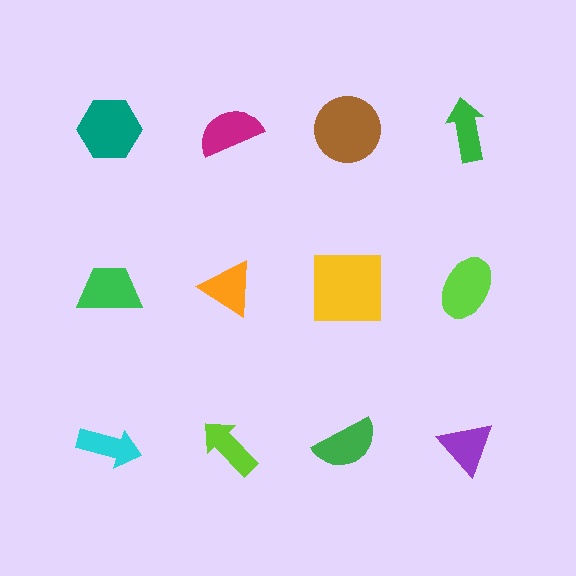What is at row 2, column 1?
A green trapezoid.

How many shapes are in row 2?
4 shapes.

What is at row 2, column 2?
An orange triangle.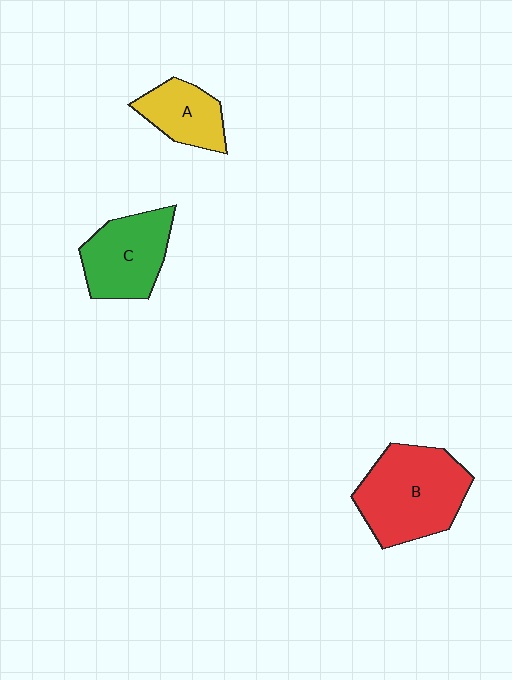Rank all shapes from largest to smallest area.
From largest to smallest: B (red), C (green), A (yellow).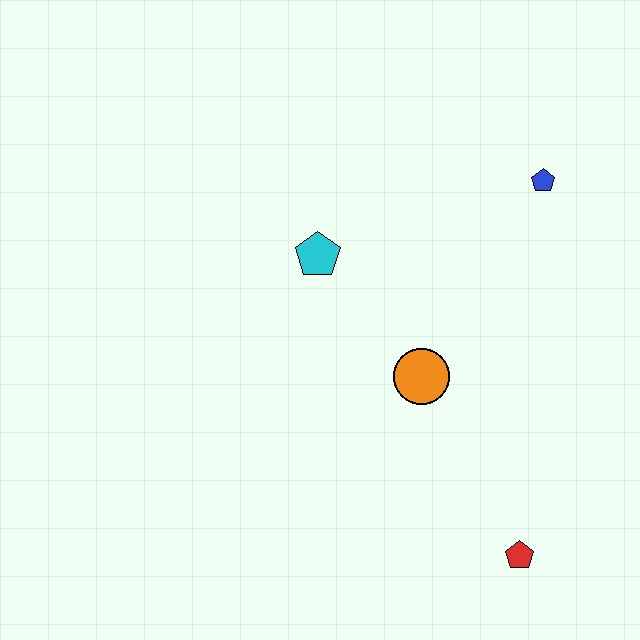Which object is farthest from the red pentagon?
The blue pentagon is farthest from the red pentagon.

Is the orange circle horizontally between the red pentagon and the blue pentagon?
No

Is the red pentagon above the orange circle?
No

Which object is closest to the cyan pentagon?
The orange circle is closest to the cyan pentagon.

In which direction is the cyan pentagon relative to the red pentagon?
The cyan pentagon is above the red pentagon.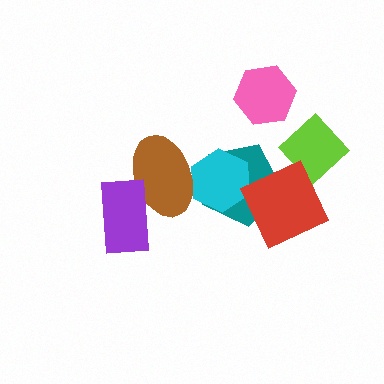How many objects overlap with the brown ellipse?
2 objects overlap with the brown ellipse.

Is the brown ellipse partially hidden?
Yes, it is partially covered by another shape.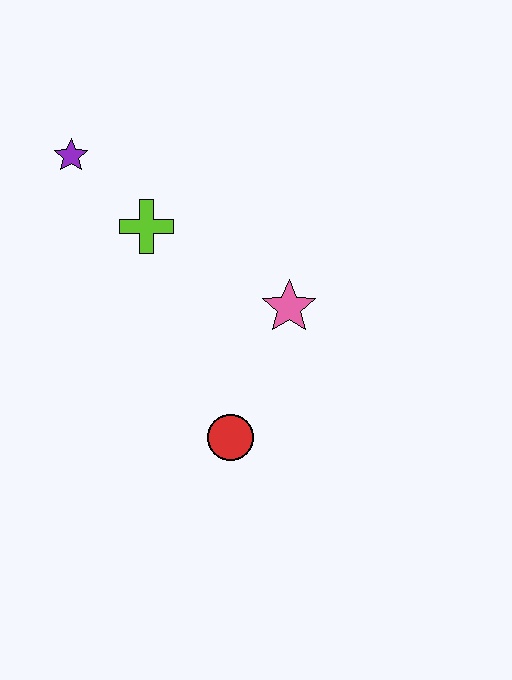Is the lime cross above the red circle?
Yes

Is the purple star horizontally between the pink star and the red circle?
No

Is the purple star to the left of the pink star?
Yes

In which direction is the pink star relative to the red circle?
The pink star is above the red circle.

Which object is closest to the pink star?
The red circle is closest to the pink star.